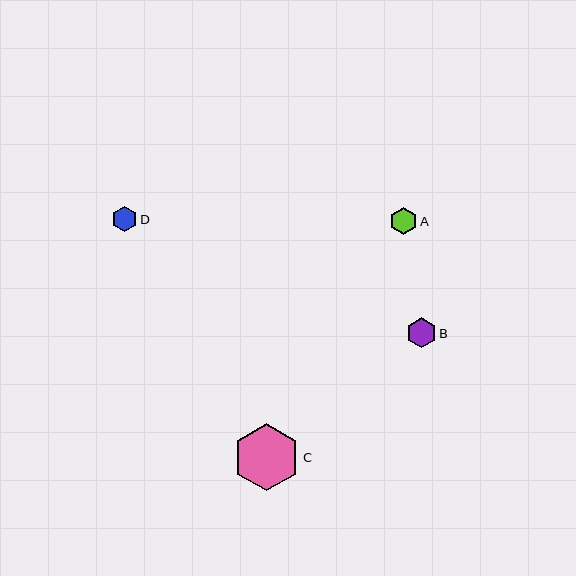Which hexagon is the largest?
Hexagon C is the largest with a size of approximately 67 pixels.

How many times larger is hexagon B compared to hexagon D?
Hexagon B is approximately 1.2 times the size of hexagon D.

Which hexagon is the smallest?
Hexagon D is the smallest with a size of approximately 25 pixels.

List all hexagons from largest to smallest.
From largest to smallest: C, B, A, D.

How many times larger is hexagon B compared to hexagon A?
Hexagon B is approximately 1.1 times the size of hexagon A.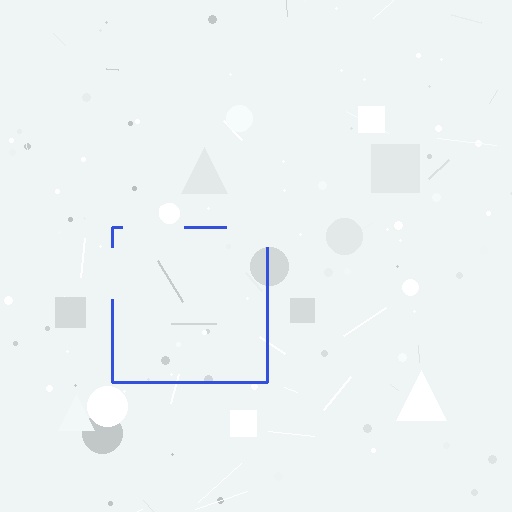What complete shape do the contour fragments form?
The contour fragments form a square.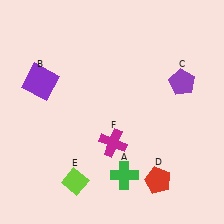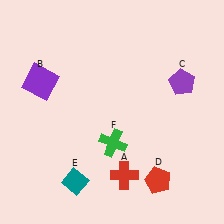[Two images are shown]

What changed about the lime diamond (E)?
In Image 1, E is lime. In Image 2, it changed to teal.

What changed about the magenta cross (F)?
In Image 1, F is magenta. In Image 2, it changed to green.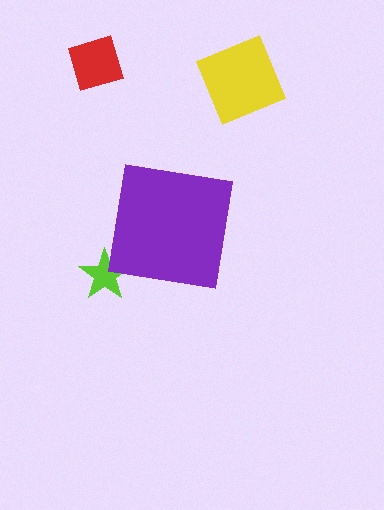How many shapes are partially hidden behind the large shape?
1 shape is partially hidden.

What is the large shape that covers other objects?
A purple square.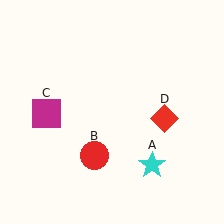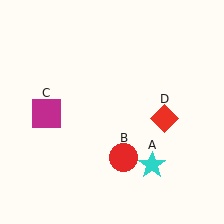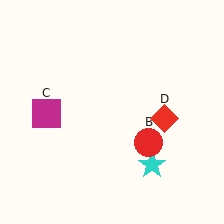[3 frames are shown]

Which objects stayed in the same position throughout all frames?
Cyan star (object A) and magenta square (object C) and red diamond (object D) remained stationary.